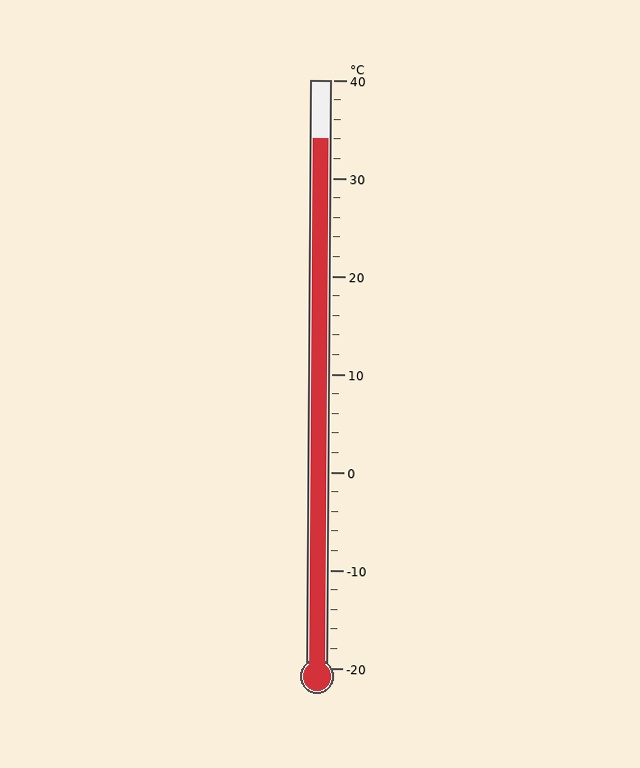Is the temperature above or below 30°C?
The temperature is above 30°C.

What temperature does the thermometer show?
The thermometer shows approximately 34°C.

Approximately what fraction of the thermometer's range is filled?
The thermometer is filled to approximately 90% of its range.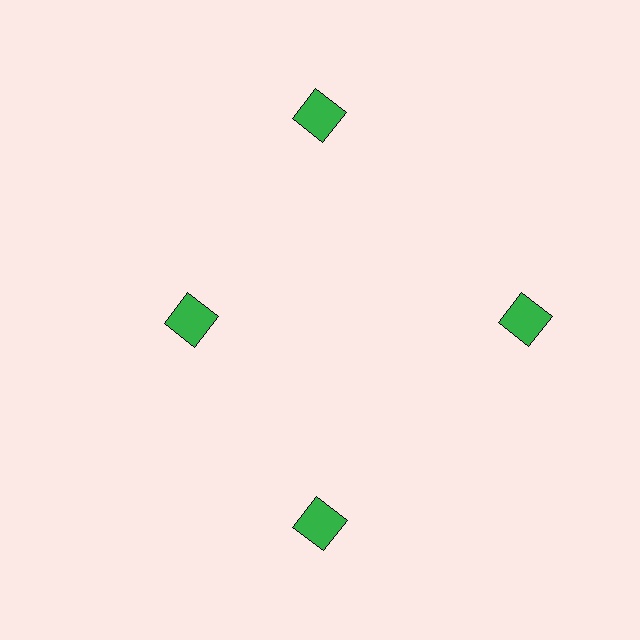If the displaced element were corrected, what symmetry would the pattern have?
It would have 4-fold rotational symmetry — the pattern would map onto itself every 90 degrees.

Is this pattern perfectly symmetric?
No. The 4 green squares are arranged in a ring, but one element near the 9 o'clock position is pulled inward toward the center, breaking the 4-fold rotational symmetry.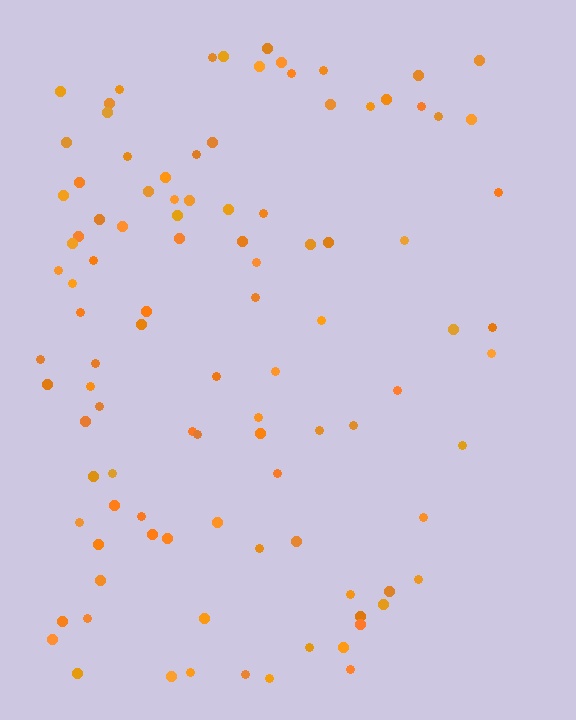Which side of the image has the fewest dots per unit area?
The right.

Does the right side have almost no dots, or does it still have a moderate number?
Still a moderate number, just noticeably fewer than the left.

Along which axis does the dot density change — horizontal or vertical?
Horizontal.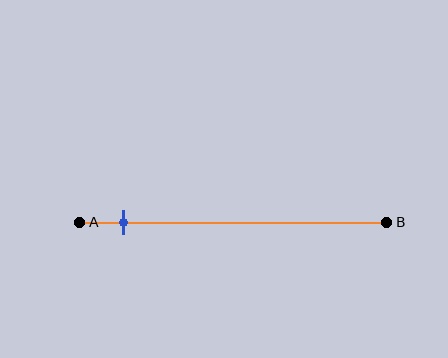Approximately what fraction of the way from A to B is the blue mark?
The blue mark is approximately 15% of the way from A to B.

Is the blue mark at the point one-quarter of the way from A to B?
No, the mark is at about 15% from A, not at the 25% one-quarter point.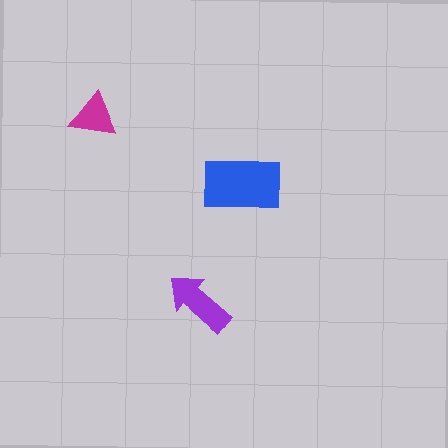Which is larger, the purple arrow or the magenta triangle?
The purple arrow.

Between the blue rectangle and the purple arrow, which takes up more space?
The blue rectangle.